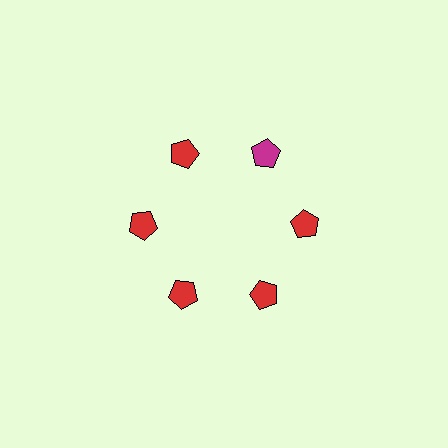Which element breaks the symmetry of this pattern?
The magenta pentagon at roughly the 1 o'clock position breaks the symmetry. All other shapes are red pentagons.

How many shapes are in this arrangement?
There are 6 shapes arranged in a ring pattern.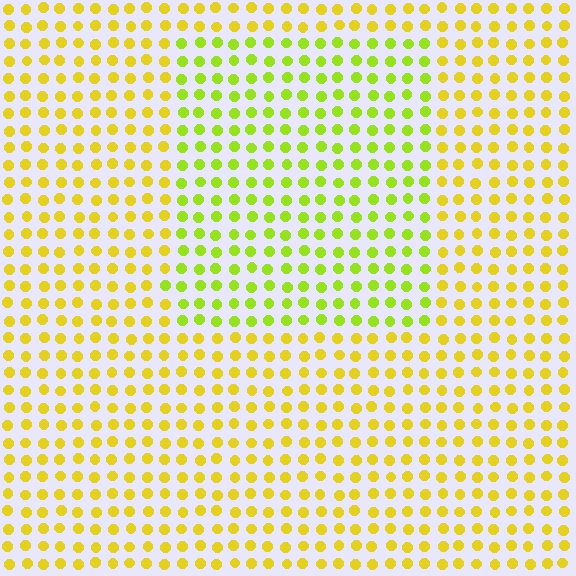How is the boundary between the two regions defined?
The boundary is defined purely by a slight shift in hue (about 29 degrees). Spacing, size, and orientation are identical on both sides.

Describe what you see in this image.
The image is filled with small yellow elements in a uniform arrangement. A rectangle-shaped region is visible where the elements are tinted to a slightly different hue, forming a subtle color boundary.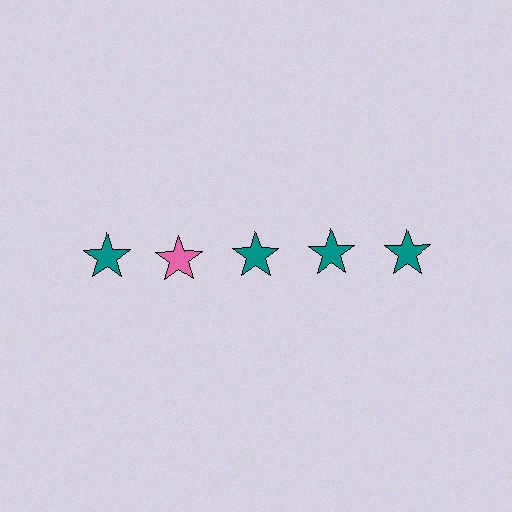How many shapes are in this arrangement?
There are 5 shapes arranged in a grid pattern.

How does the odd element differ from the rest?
It has a different color: pink instead of teal.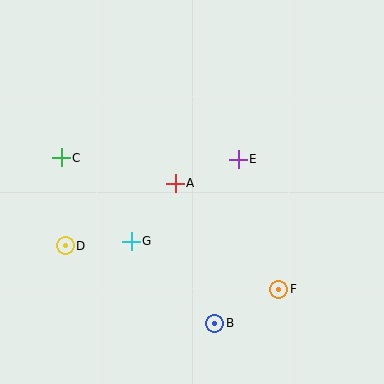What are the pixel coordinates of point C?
Point C is at (61, 158).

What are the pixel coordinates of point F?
Point F is at (279, 289).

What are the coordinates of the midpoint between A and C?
The midpoint between A and C is at (118, 171).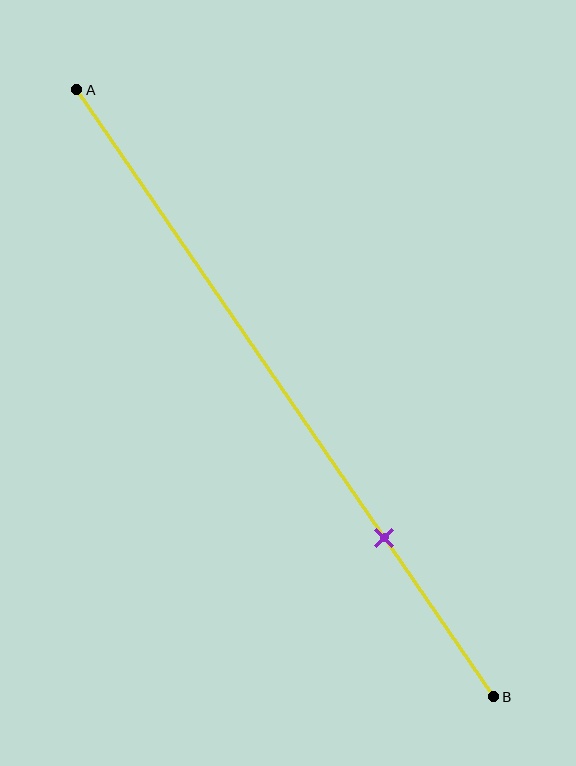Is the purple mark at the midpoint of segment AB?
No, the mark is at about 75% from A, not at the 50% midpoint.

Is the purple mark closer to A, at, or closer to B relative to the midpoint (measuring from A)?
The purple mark is closer to point B than the midpoint of segment AB.